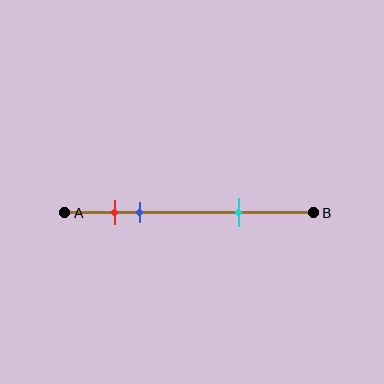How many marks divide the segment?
There are 3 marks dividing the segment.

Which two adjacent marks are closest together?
The red and blue marks are the closest adjacent pair.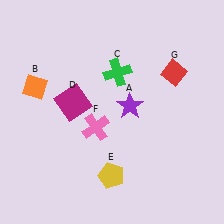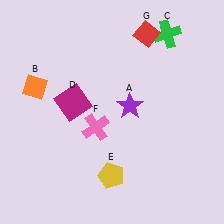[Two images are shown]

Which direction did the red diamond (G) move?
The red diamond (G) moved up.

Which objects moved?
The objects that moved are: the green cross (C), the red diamond (G).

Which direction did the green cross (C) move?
The green cross (C) moved right.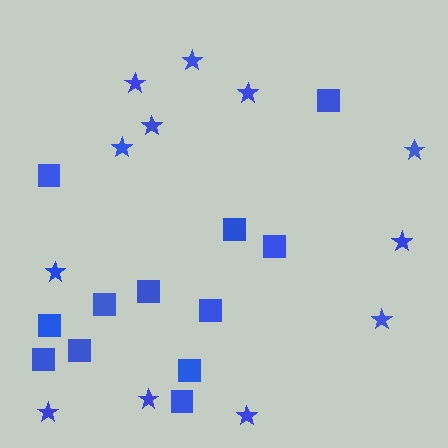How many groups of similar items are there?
There are 2 groups: one group of stars (12) and one group of squares (12).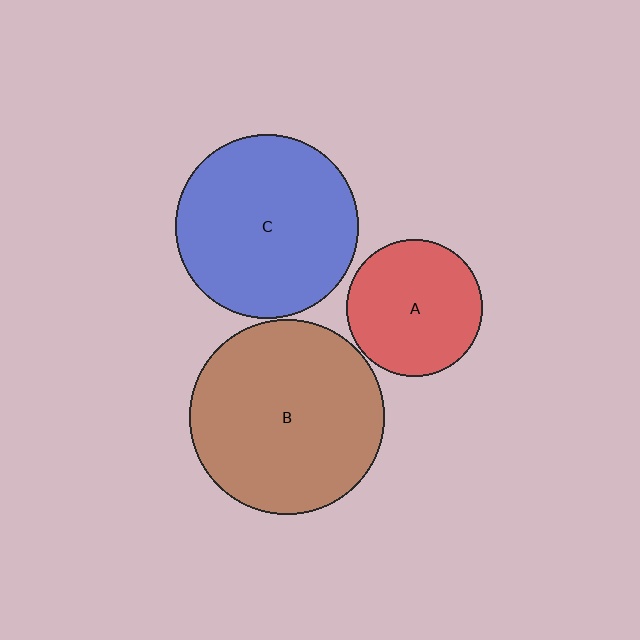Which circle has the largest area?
Circle B (brown).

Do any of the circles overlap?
No, none of the circles overlap.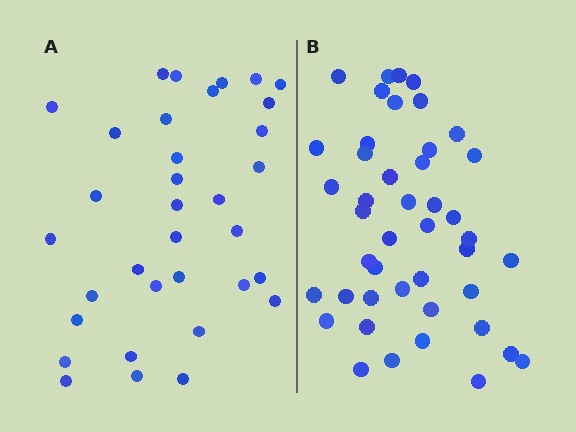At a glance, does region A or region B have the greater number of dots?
Region B (the right region) has more dots.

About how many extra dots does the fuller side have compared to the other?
Region B has roughly 10 or so more dots than region A.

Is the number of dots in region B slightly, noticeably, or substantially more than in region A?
Region B has noticeably more, but not dramatically so. The ratio is roughly 1.3 to 1.